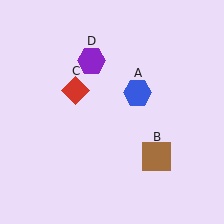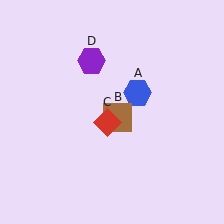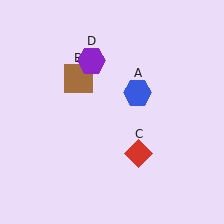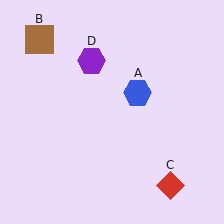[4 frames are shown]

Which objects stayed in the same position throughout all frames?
Blue hexagon (object A) and purple hexagon (object D) remained stationary.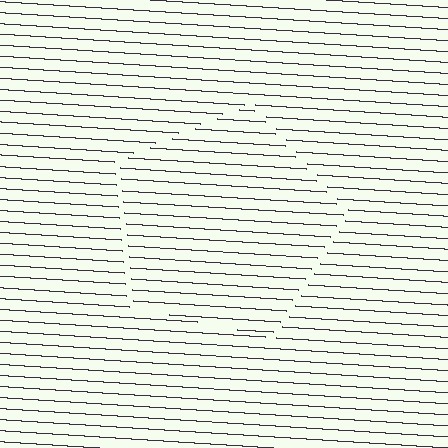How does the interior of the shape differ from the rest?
The interior of the shape contains the same grating, shifted by half a period — the contour is defined by the phase discontinuity where line-ends from the inner and outer gratings abut.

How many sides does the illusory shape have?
5 sides — the line-ends trace a pentagon.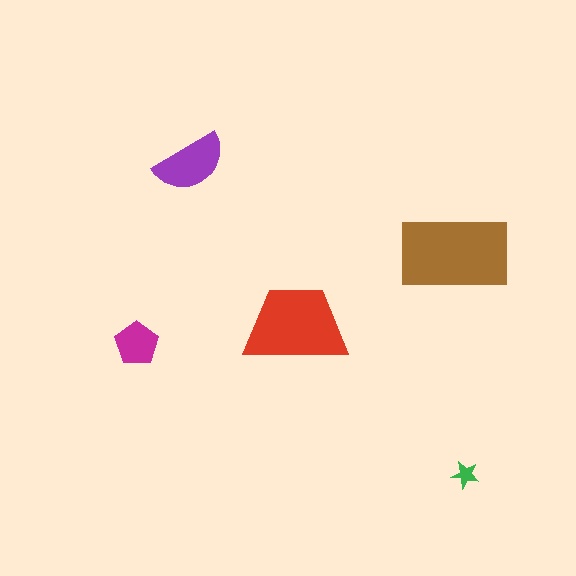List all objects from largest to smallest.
The brown rectangle, the red trapezoid, the purple semicircle, the magenta pentagon, the green star.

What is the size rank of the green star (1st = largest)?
5th.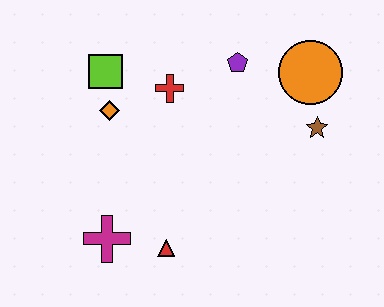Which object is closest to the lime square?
The orange diamond is closest to the lime square.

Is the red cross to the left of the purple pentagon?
Yes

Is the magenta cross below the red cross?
Yes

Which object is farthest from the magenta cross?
The orange circle is farthest from the magenta cross.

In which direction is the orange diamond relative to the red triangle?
The orange diamond is above the red triangle.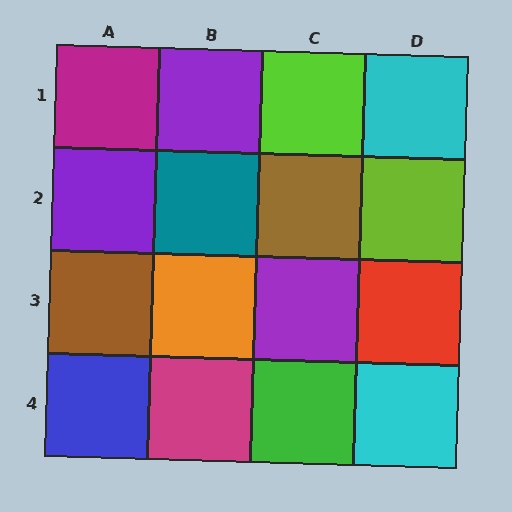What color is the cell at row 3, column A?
Brown.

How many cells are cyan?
2 cells are cyan.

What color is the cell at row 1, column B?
Purple.